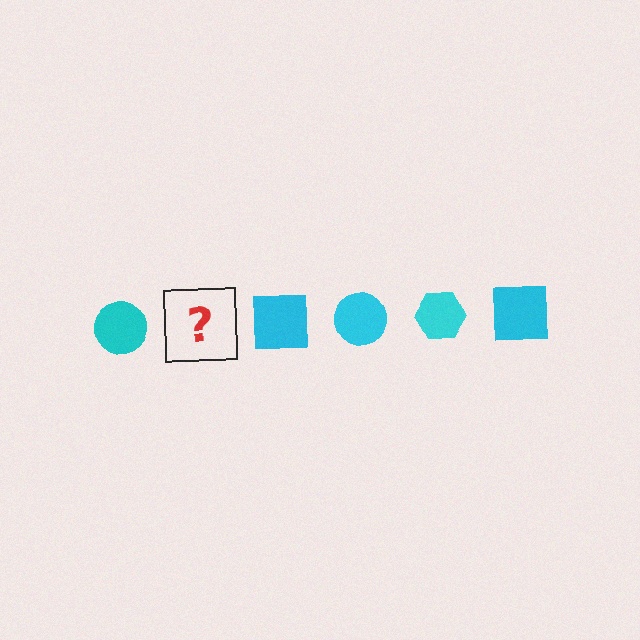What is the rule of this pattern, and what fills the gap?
The rule is that the pattern cycles through circle, hexagon, square shapes in cyan. The gap should be filled with a cyan hexagon.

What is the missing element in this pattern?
The missing element is a cyan hexagon.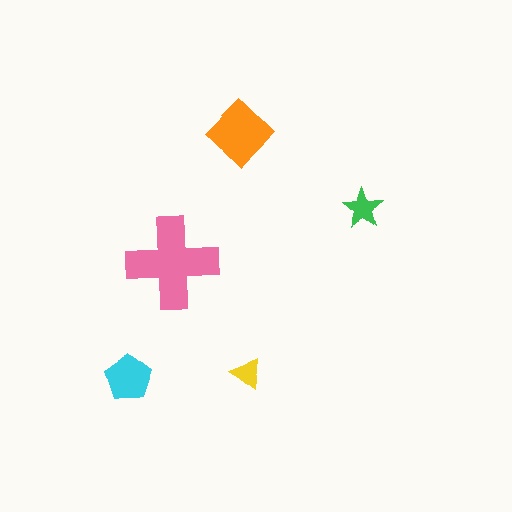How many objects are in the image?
There are 5 objects in the image.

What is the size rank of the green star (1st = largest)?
4th.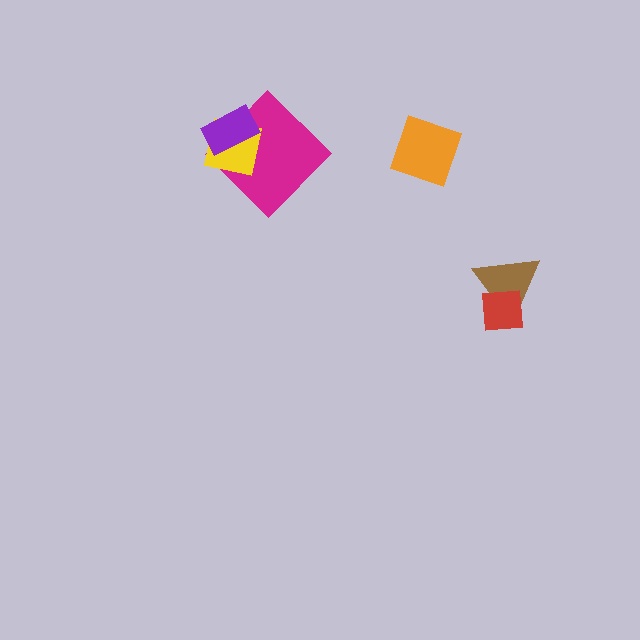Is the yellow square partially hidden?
Yes, it is partially covered by another shape.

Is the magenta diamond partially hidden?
Yes, it is partially covered by another shape.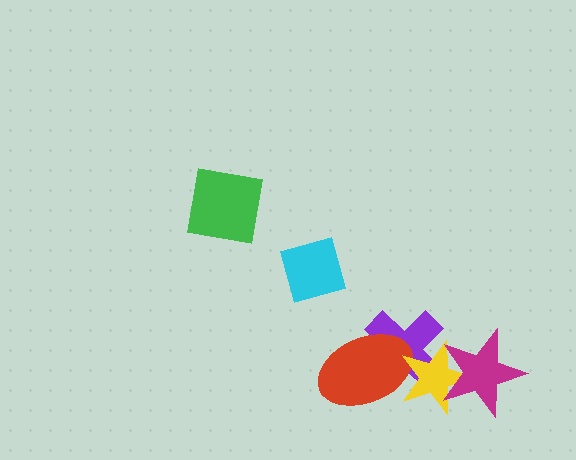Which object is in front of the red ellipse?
The yellow star is in front of the red ellipse.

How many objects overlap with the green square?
0 objects overlap with the green square.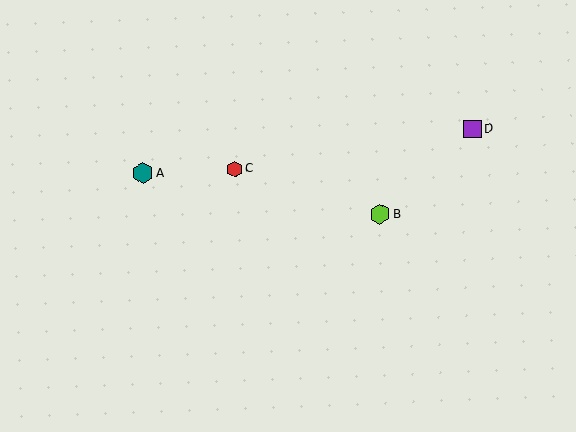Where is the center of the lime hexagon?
The center of the lime hexagon is at (380, 214).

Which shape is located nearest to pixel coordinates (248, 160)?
The red hexagon (labeled C) at (235, 169) is nearest to that location.